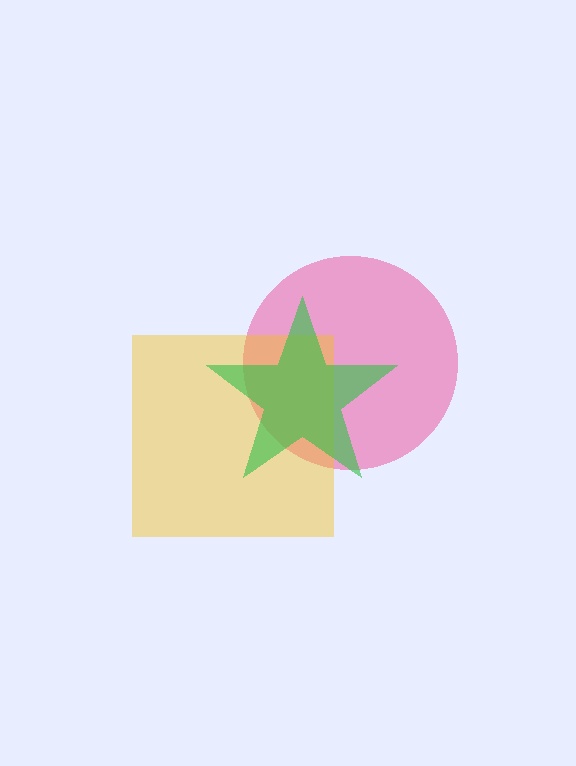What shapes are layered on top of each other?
The layered shapes are: a pink circle, a yellow square, a green star.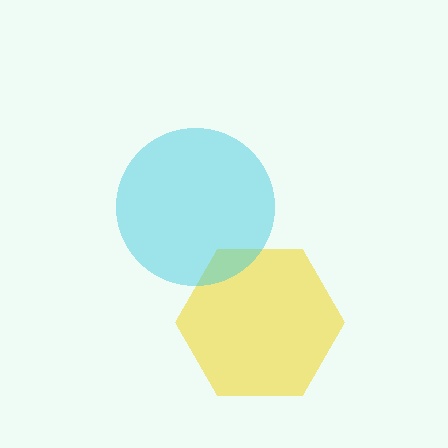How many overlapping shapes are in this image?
There are 2 overlapping shapes in the image.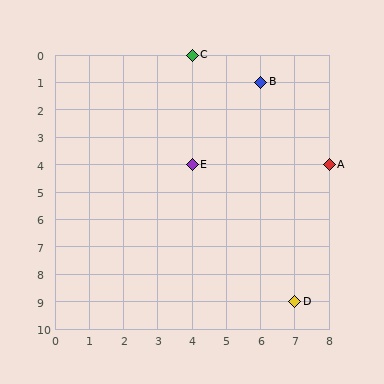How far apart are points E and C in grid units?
Points E and C are 4 rows apart.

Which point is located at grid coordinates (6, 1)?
Point B is at (6, 1).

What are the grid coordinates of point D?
Point D is at grid coordinates (7, 9).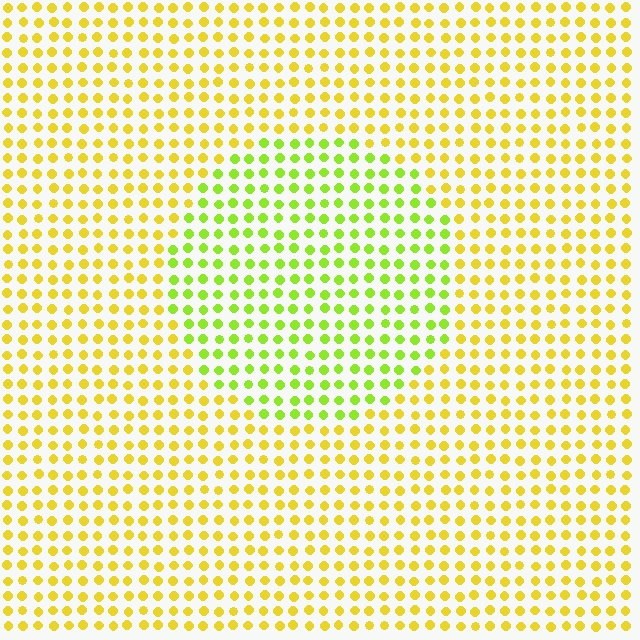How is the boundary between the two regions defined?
The boundary is defined purely by a slight shift in hue (about 36 degrees). Spacing, size, and orientation are identical on both sides.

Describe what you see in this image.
The image is filled with small yellow elements in a uniform arrangement. A circle-shaped region is visible where the elements are tinted to a slightly different hue, forming a subtle color boundary.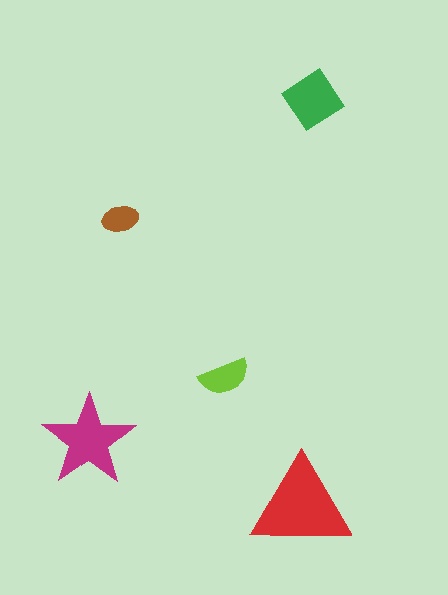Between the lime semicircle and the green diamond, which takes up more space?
The green diamond.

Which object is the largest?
The red triangle.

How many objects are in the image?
There are 5 objects in the image.